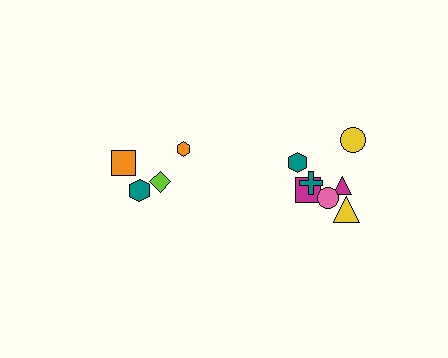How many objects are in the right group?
There are 7 objects.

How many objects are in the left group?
There are 4 objects.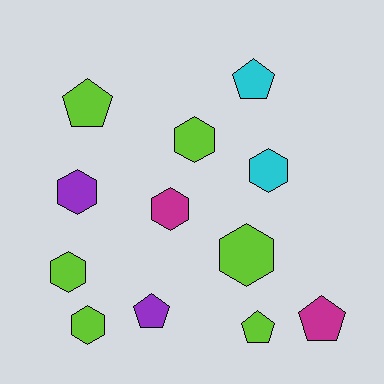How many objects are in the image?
There are 12 objects.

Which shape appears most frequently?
Hexagon, with 7 objects.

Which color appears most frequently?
Lime, with 6 objects.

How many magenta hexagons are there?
There is 1 magenta hexagon.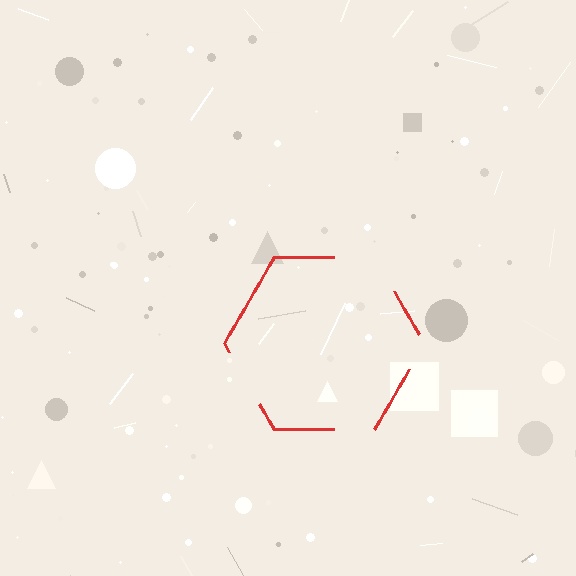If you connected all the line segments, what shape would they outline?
They would outline a hexagon.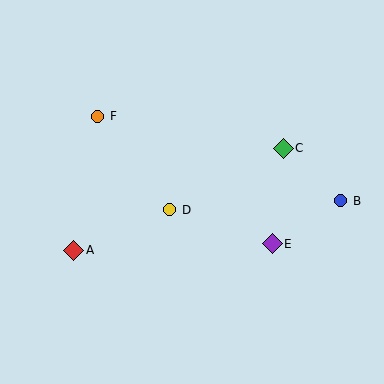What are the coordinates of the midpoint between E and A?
The midpoint between E and A is at (173, 247).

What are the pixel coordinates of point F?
Point F is at (98, 116).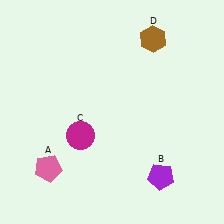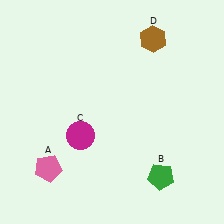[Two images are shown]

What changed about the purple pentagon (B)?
In Image 1, B is purple. In Image 2, it changed to green.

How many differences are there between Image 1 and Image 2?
There is 1 difference between the two images.